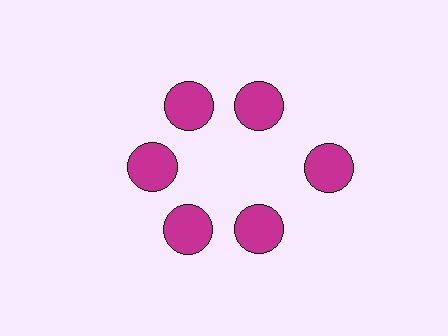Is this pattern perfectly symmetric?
No. The 6 magenta circles are arranged in a ring, but one element near the 3 o'clock position is pushed outward from the center, breaking the 6-fold rotational symmetry.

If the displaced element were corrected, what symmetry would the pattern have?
It would have 6-fold rotational symmetry — the pattern would map onto itself every 60 degrees.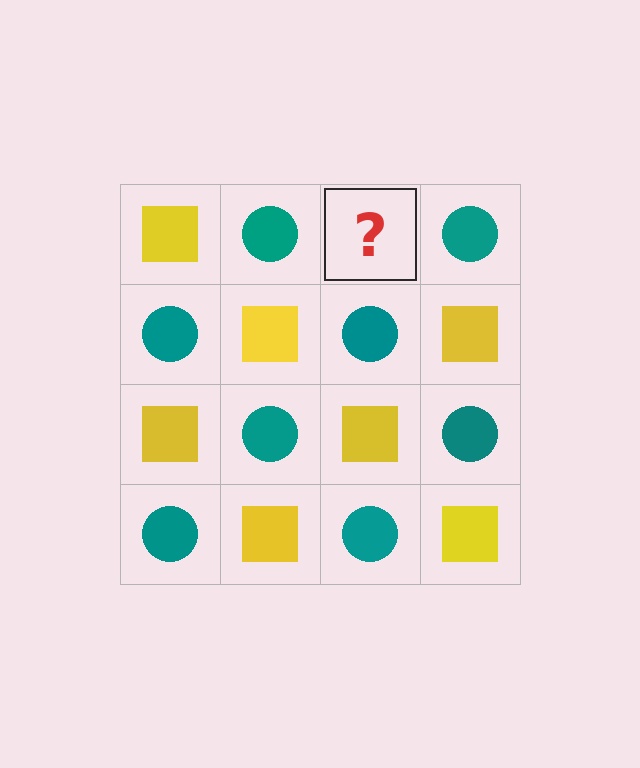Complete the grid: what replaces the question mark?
The question mark should be replaced with a yellow square.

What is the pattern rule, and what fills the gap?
The rule is that it alternates yellow square and teal circle in a checkerboard pattern. The gap should be filled with a yellow square.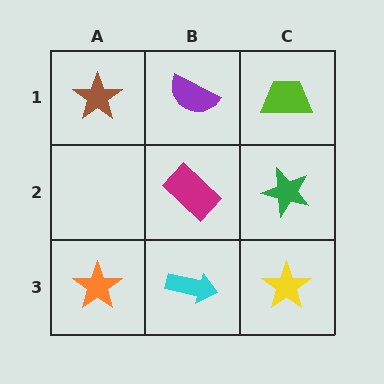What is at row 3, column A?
An orange star.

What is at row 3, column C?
A yellow star.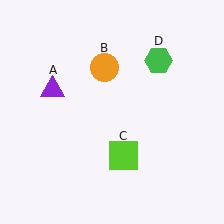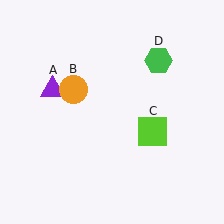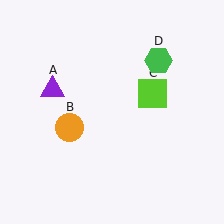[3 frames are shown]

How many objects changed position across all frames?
2 objects changed position: orange circle (object B), lime square (object C).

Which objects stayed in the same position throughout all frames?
Purple triangle (object A) and green hexagon (object D) remained stationary.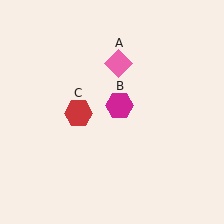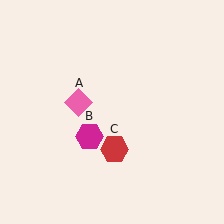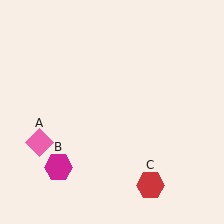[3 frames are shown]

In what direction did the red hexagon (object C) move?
The red hexagon (object C) moved down and to the right.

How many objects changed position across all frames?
3 objects changed position: pink diamond (object A), magenta hexagon (object B), red hexagon (object C).